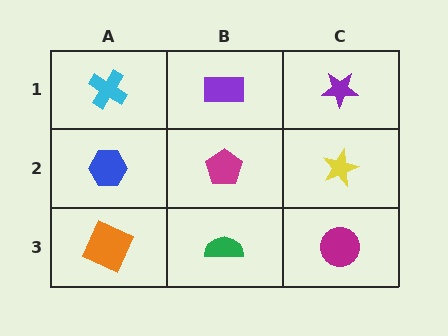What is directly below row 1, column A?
A blue hexagon.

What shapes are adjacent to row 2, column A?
A cyan cross (row 1, column A), an orange square (row 3, column A), a magenta pentagon (row 2, column B).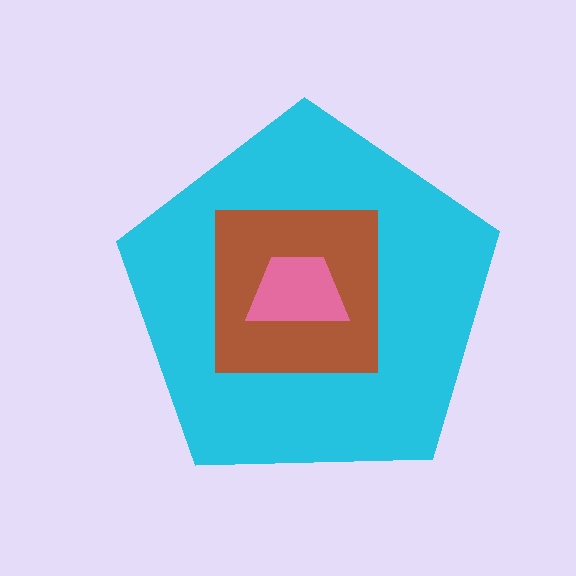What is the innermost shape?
The pink trapezoid.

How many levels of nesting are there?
3.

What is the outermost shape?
The cyan pentagon.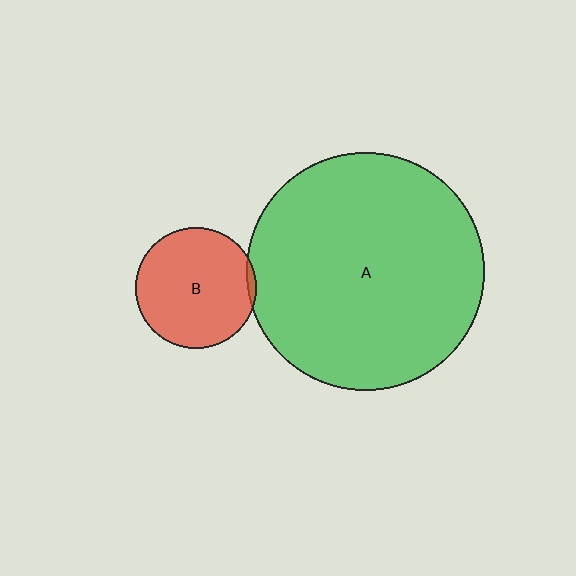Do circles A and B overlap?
Yes.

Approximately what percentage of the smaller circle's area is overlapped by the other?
Approximately 5%.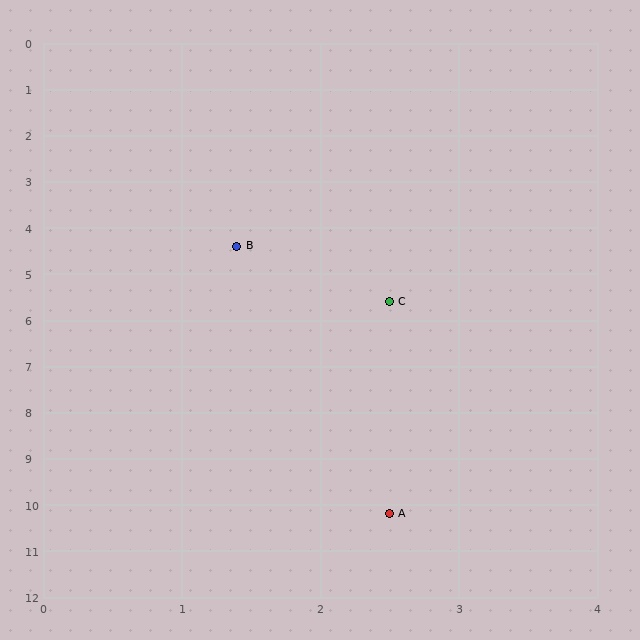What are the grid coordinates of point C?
Point C is at approximately (2.5, 5.6).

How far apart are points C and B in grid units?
Points C and B are about 1.6 grid units apart.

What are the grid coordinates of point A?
Point A is at approximately (2.5, 10.2).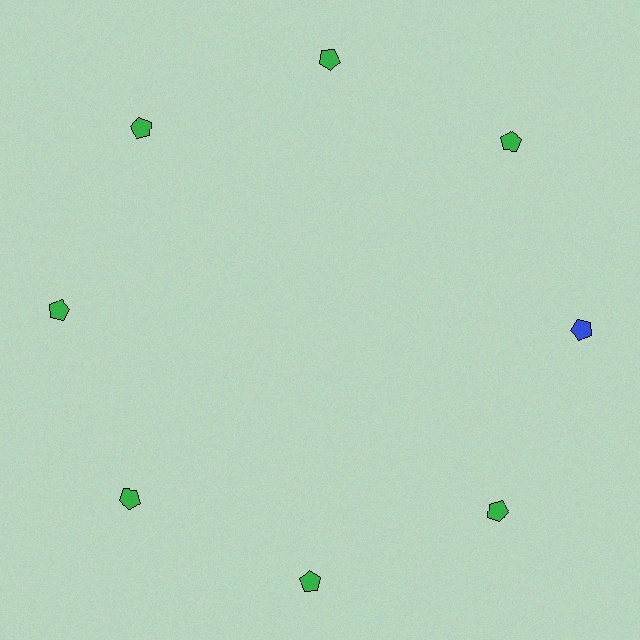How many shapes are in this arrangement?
There are 8 shapes arranged in a ring pattern.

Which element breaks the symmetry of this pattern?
The blue pentagon at roughly the 3 o'clock position breaks the symmetry. All other shapes are green pentagons.